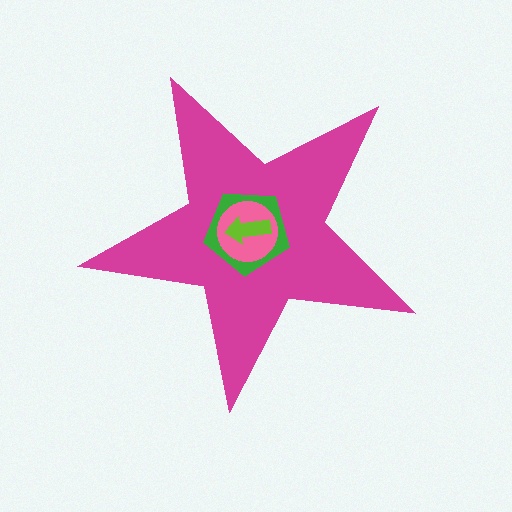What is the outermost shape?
The magenta star.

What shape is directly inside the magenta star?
The green pentagon.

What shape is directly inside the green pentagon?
The pink circle.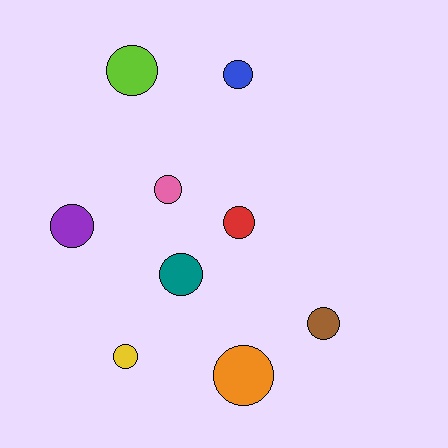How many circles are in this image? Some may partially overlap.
There are 9 circles.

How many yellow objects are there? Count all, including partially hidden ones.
There is 1 yellow object.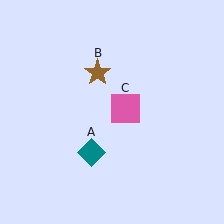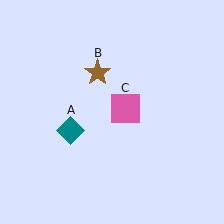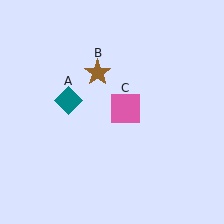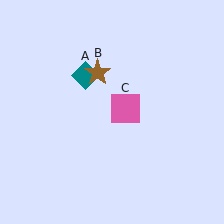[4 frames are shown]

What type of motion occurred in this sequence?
The teal diamond (object A) rotated clockwise around the center of the scene.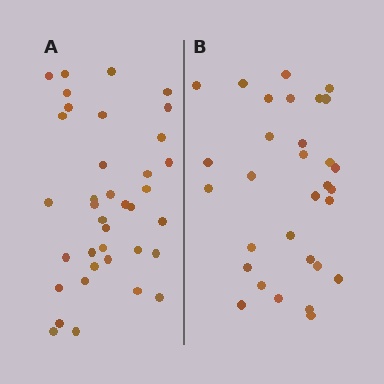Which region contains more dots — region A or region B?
Region A (the left region) has more dots.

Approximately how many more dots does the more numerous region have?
Region A has about 6 more dots than region B.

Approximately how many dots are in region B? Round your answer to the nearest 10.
About 30 dots. (The exact count is 31, which rounds to 30.)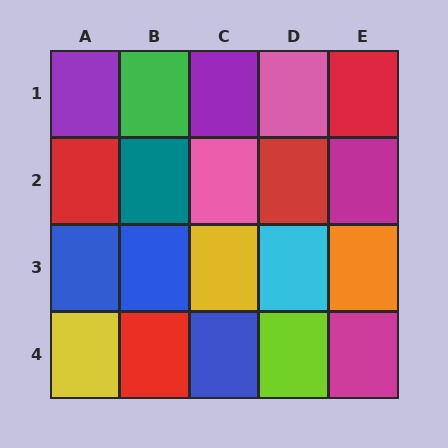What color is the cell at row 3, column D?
Cyan.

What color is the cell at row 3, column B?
Blue.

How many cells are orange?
1 cell is orange.